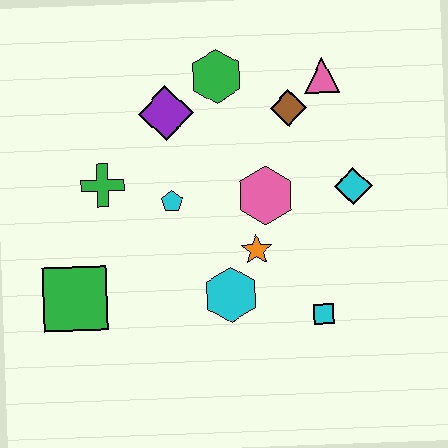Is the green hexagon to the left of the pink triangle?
Yes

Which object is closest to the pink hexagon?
The orange star is closest to the pink hexagon.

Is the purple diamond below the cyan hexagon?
No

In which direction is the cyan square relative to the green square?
The cyan square is to the right of the green square.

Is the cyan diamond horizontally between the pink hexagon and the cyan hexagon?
No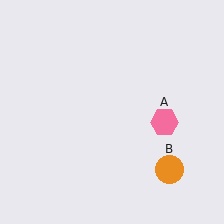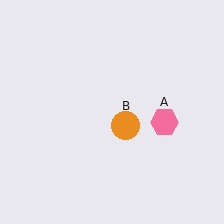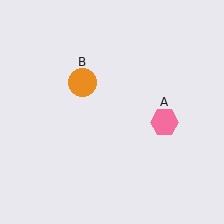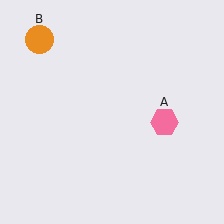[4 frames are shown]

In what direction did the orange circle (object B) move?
The orange circle (object B) moved up and to the left.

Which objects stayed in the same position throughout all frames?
Pink hexagon (object A) remained stationary.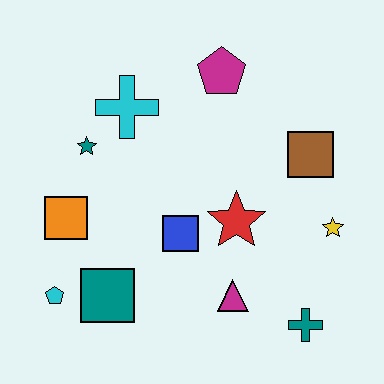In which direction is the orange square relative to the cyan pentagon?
The orange square is above the cyan pentagon.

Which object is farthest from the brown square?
The cyan pentagon is farthest from the brown square.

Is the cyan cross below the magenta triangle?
No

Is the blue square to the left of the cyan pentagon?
No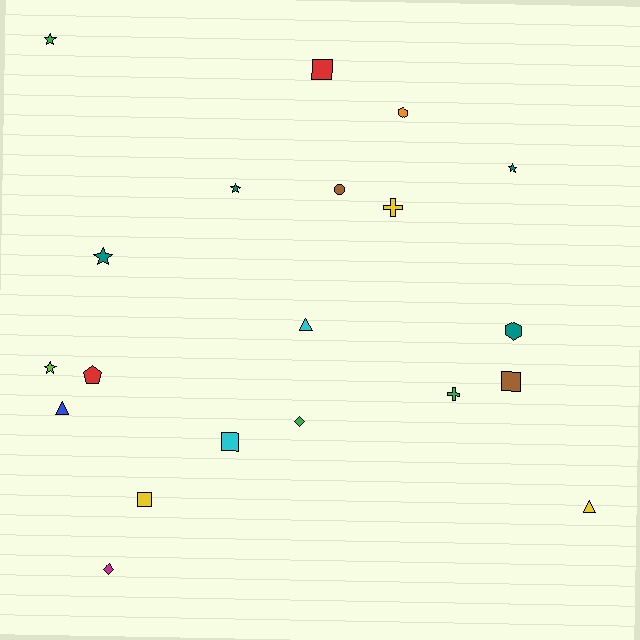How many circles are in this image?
There is 1 circle.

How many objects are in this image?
There are 20 objects.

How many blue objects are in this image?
There is 1 blue object.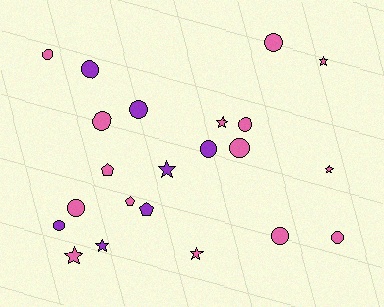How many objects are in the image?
There are 22 objects.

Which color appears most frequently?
Pink, with 15 objects.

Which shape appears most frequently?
Circle, with 12 objects.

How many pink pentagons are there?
There are 2 pink pentagons.